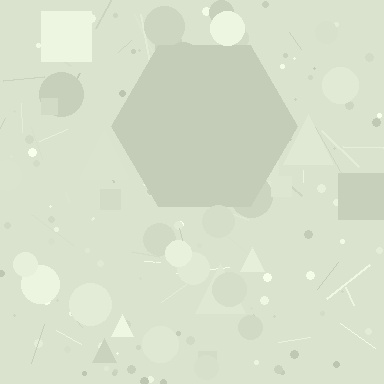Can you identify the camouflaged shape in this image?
The camouflaged shape is a hexagon.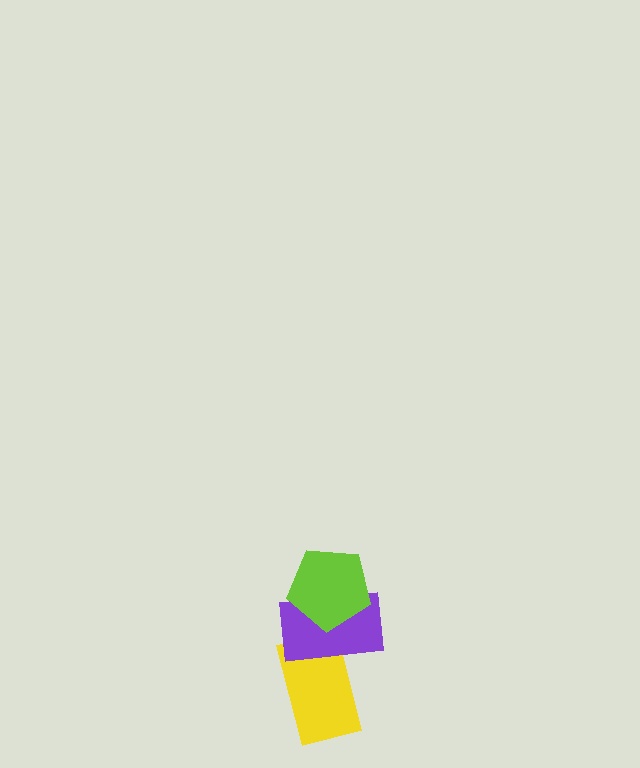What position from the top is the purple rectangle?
The purple rectangle is 2nd from the top.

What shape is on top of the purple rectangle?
The lime pentagon is on top of the purple rectangle.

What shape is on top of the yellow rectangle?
The purple rectangle is on top of the yellow rectangle.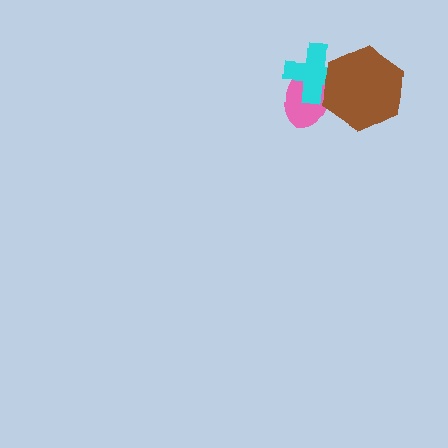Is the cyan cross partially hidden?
Yes, it is partially covered by another shape.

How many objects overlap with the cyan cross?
2 objects overlap with the cyan cross.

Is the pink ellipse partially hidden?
Yes, it is partially covered by another shape.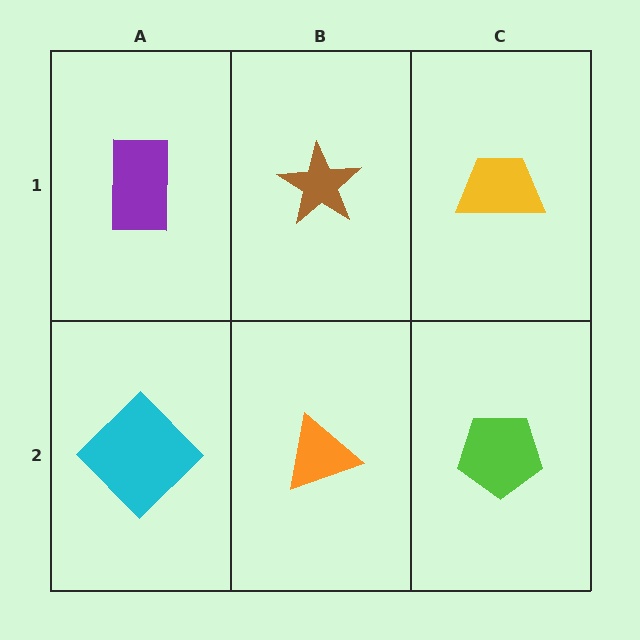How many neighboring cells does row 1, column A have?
2.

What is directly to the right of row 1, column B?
A yellow trapezoid.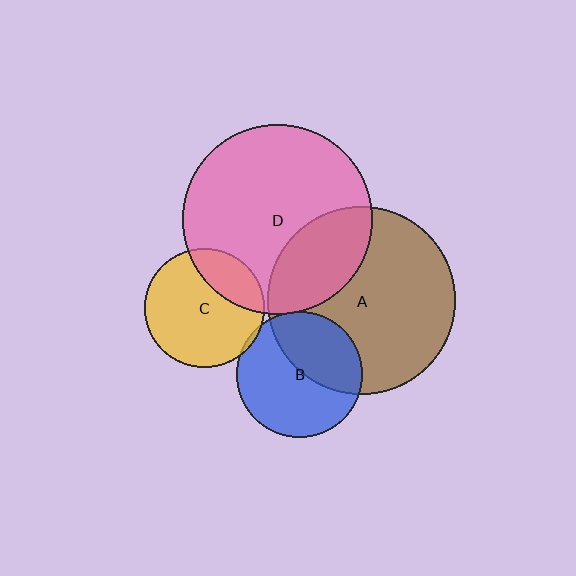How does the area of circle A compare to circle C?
Approximately 2.4 times.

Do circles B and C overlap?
Yes.